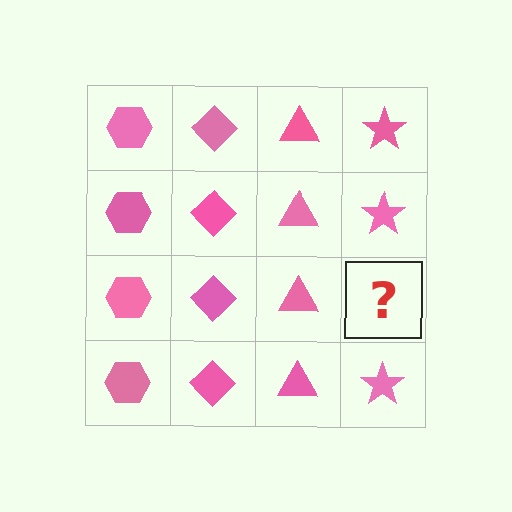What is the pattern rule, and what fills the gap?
The rule is that each column has a consistent shape. The gap should be filled with a pink star.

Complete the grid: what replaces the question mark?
The question mark should be replaced with a pink star.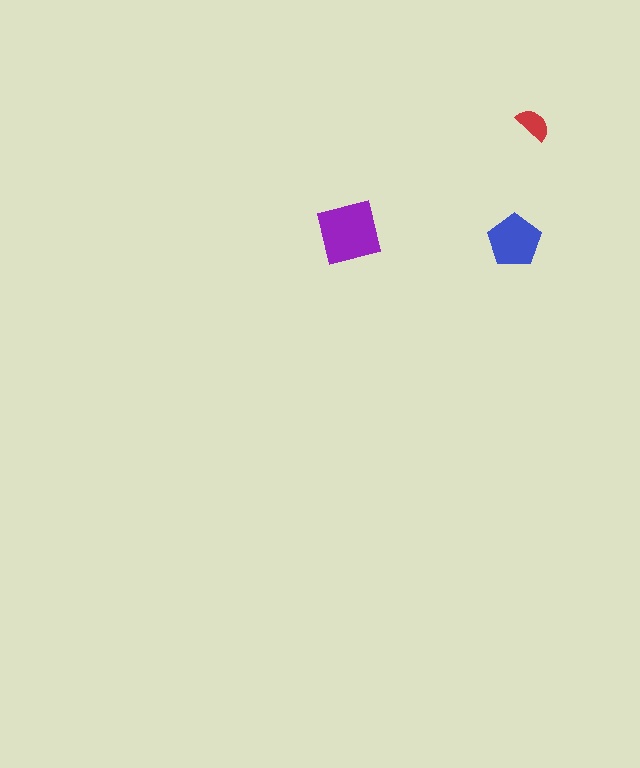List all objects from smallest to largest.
The red semicircle, the blue pentagon, the purple square.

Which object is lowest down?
The blue pentagon is bottommost.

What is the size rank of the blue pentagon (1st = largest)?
2nd.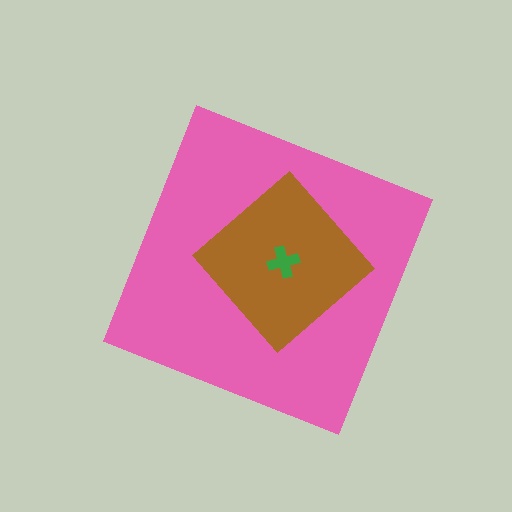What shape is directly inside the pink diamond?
The brown diamond.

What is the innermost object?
The green cross.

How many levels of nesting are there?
3.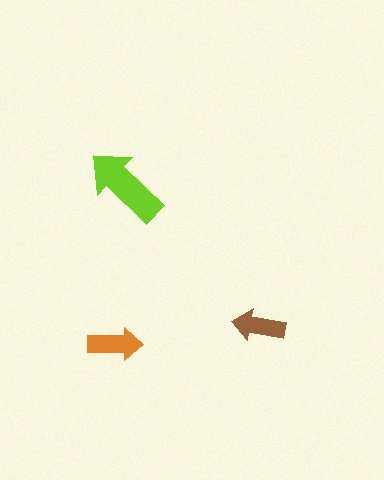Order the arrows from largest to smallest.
the lime one, the orange one, the brown one.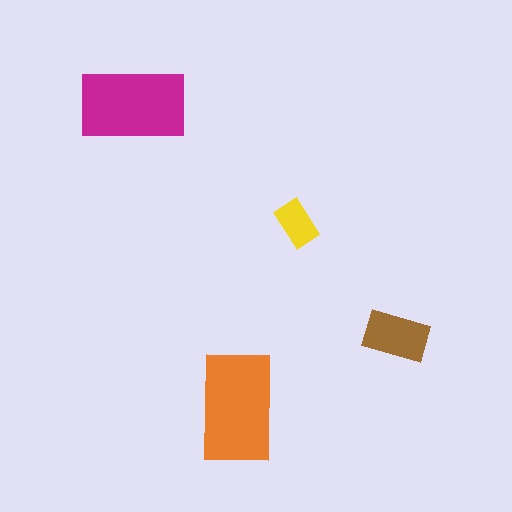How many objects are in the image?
There are 4 objects in the image.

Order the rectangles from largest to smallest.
the orange one, the magenta one, the brown one, the yellow one.